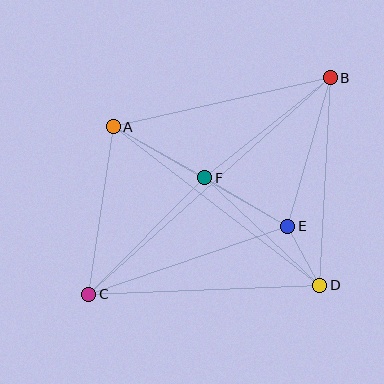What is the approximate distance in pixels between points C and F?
The distance between C and F is approximately 164 pixels.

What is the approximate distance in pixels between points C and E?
The distance between C and E is approximately 210 pixels.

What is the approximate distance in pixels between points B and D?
The distance between B and D is approximately 208 pixels.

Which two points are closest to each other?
Points D and E are closest to each other.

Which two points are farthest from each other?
Points B and C are farthest from each other.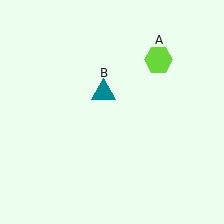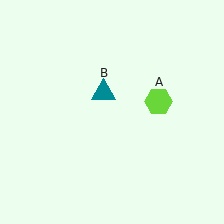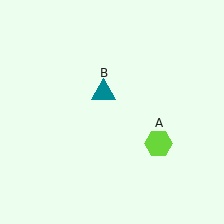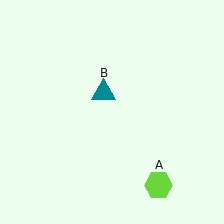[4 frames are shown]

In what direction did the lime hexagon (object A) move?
The lime hexagon (object A) moved down.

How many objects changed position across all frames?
1 object changed position: lime hexagon (object A).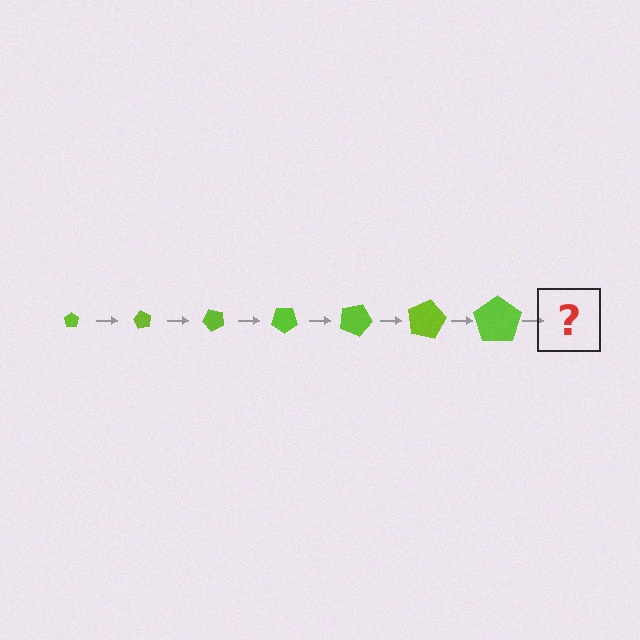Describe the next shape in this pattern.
It should be a pentagon, larger than the previous one and rotated 420 degrees from the start.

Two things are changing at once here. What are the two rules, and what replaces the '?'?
The two rules are that the pentagon grows larger each step and it rotates 60 degrees each step. The '?' should be a pentagon, larger than the previous one and rotated 420 degrees from the start.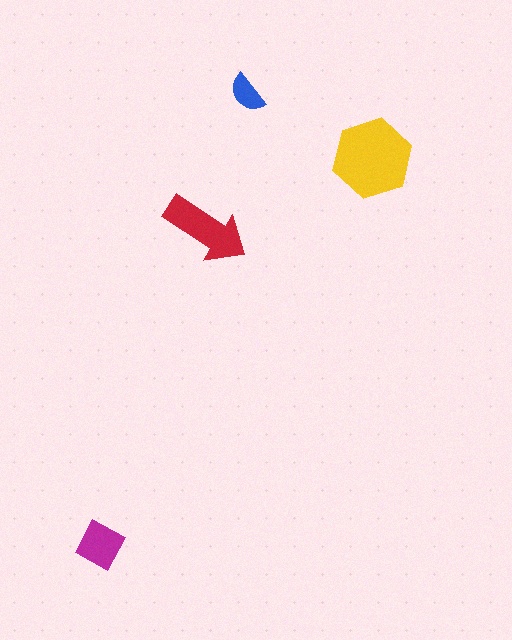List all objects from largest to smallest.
The yellow hexagon, the red arrow, the magenta diamond, the blue semicircle.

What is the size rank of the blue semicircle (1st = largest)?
4th.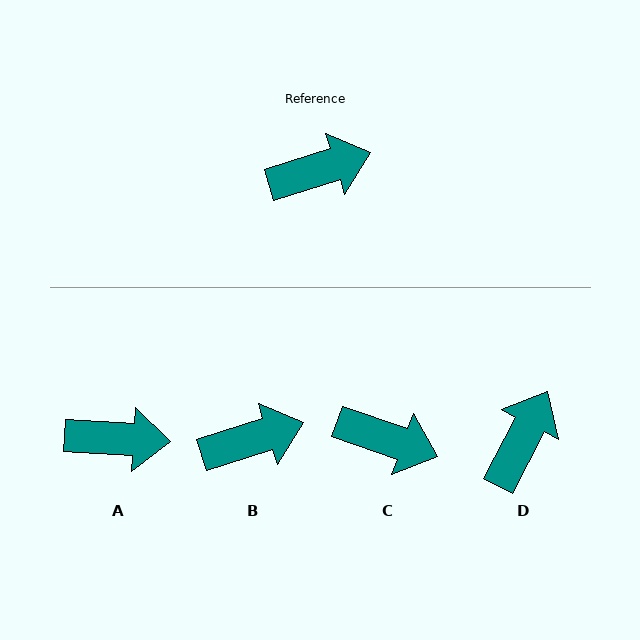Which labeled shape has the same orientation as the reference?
B.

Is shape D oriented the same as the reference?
No, it is off by about 45 degrees.